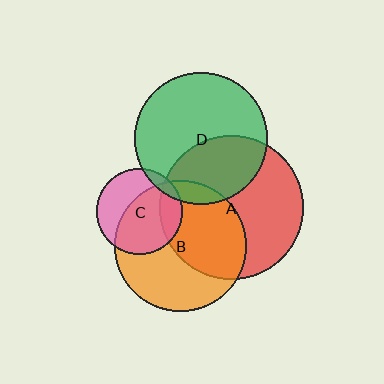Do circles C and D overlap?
Yes.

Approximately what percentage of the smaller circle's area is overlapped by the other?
Approximately 10%.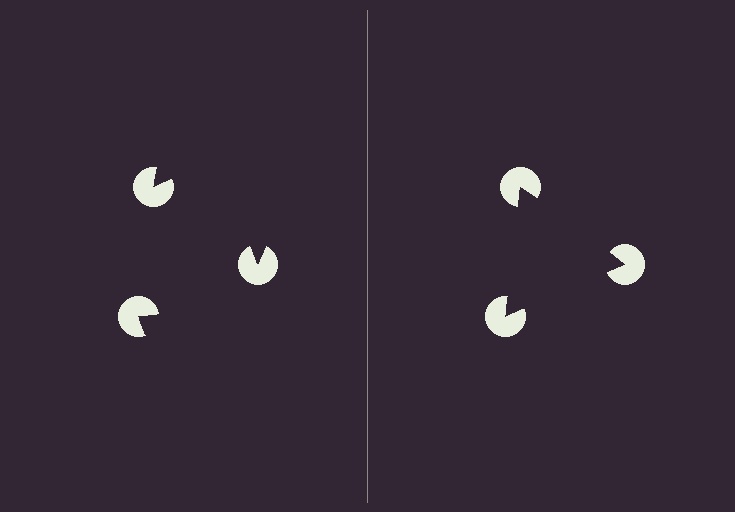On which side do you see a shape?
An illusory triangle appears on the right side. On the left side the wedge cuts are rotated, so no coherent shape forms.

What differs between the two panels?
The pac-man discs are positioned identically on both sides; only the wedge orientations differ. On the right they align to a triangle; on the left they are misaligned.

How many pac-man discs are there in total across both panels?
6 — 3 on each side.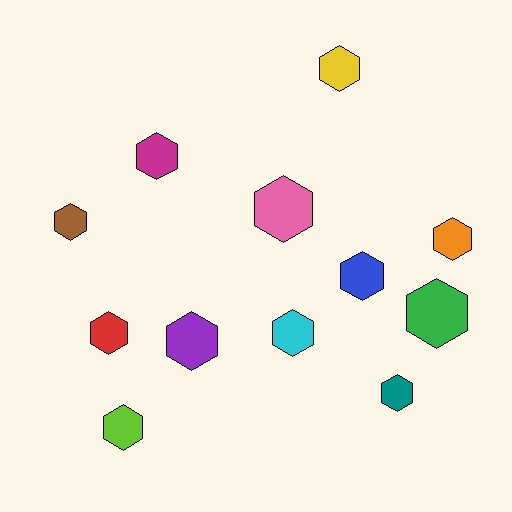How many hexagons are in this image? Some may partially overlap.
There are 12 hexagons.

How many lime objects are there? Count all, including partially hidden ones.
There is 1 lime object.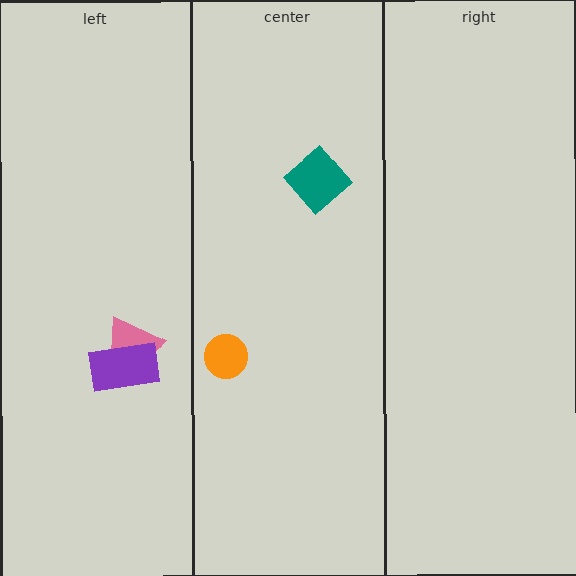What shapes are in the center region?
The orange circle, the teal diamond.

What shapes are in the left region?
The pink trapezoid, the purple rectangle.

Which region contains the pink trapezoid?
The left region.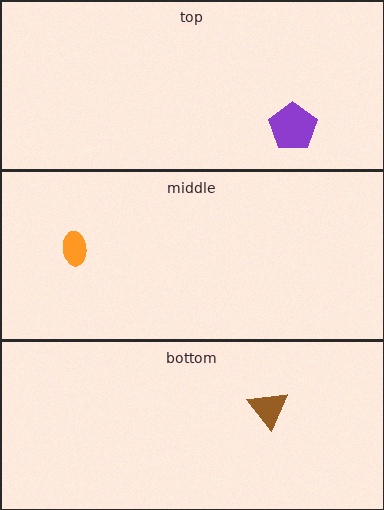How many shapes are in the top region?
1.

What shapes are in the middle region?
The orange ellipse.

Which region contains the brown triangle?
The bottom region.